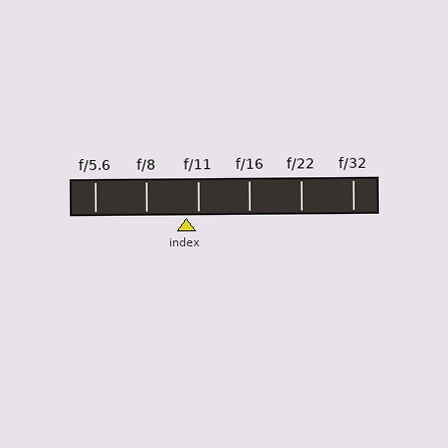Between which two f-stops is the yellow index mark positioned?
The index mark is between f/8 and f/11.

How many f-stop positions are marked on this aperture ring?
There are 6 f-stop positions marked.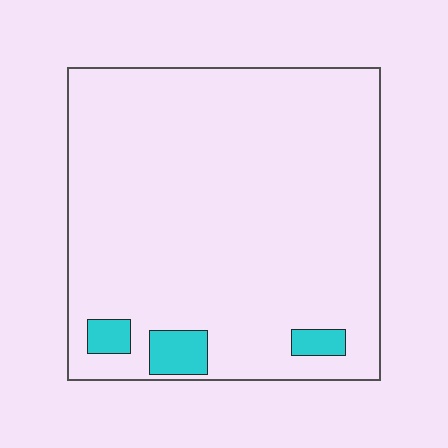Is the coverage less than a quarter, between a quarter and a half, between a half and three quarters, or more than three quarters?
Less than a quarter.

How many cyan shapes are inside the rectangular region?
3.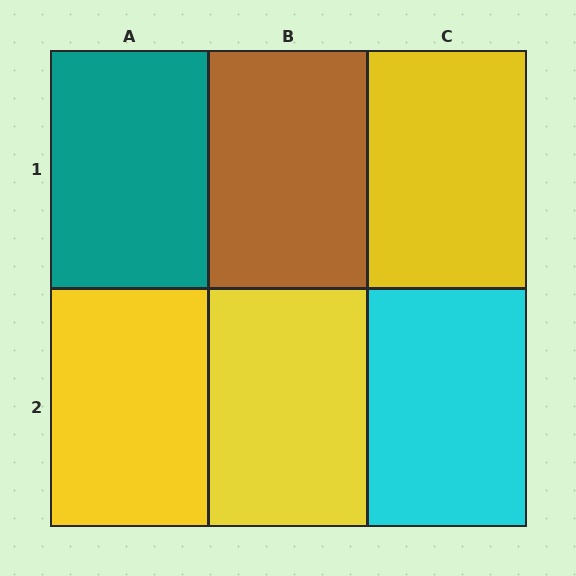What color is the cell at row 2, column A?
Yellow.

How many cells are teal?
1 cell is teal.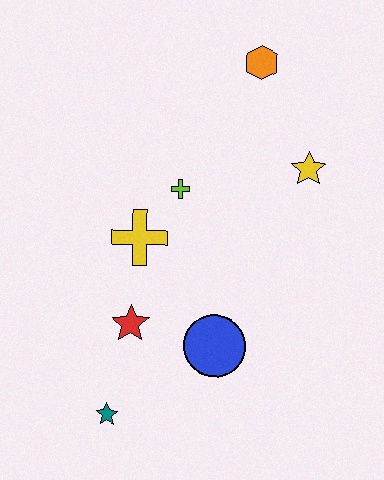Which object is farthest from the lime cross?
The teal star is farthest from the lime cross.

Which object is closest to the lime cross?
The yellow cross is closest to the lime cross.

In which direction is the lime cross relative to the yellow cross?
The lime cross is above the yellow cross.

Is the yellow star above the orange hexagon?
No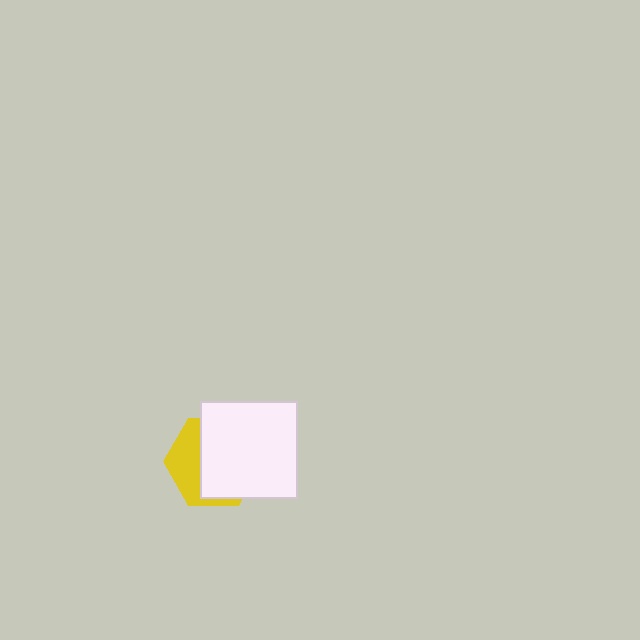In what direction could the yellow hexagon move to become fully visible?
The yellow hexagon could move left. That would shift it out from behind the white square entirely.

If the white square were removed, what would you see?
You would see the complete yellow hexagon.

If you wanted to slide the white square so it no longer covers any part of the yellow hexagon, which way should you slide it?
Slide it right — that is the most direct way to separate the two shapes.